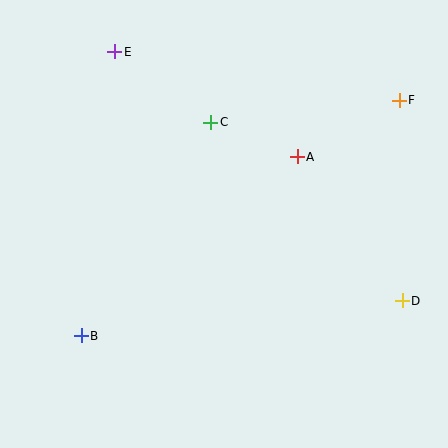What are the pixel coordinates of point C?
Point C is at (211, 122).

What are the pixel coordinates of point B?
Point B is at (81, 336).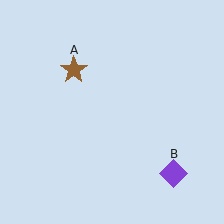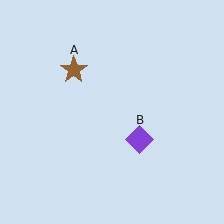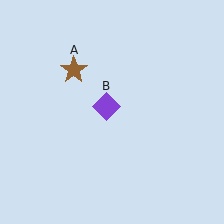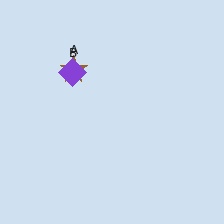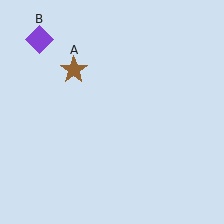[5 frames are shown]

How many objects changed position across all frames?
1 object changed position: purple diamond (object B).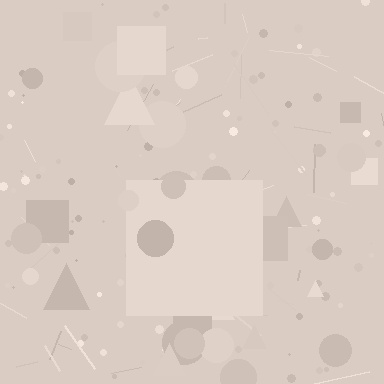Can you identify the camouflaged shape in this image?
The camouflaged shape is a square.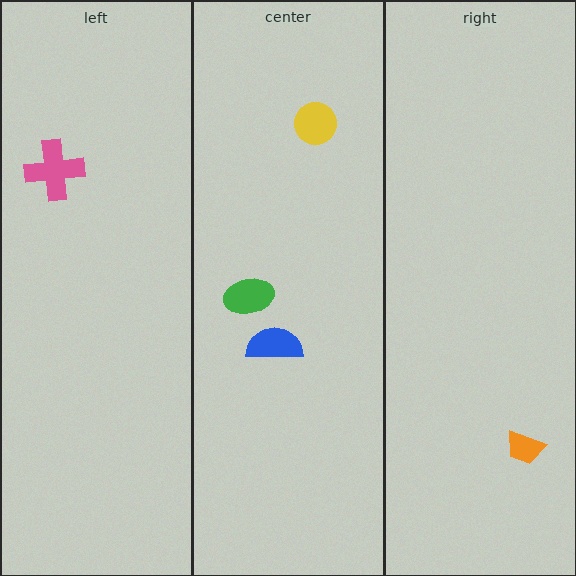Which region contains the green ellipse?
The center region.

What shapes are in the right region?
The orange trapezoid.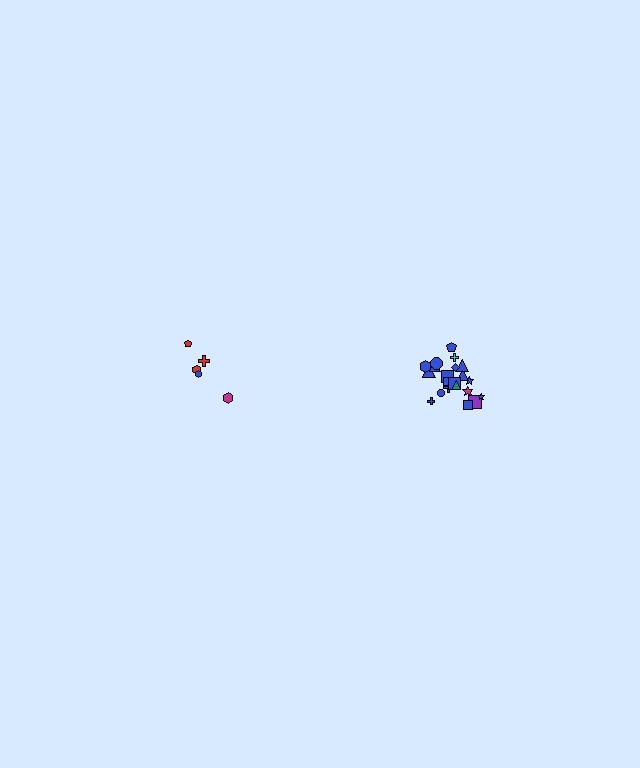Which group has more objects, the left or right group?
The right group.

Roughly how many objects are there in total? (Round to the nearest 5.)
Roughly 25 objects in total.